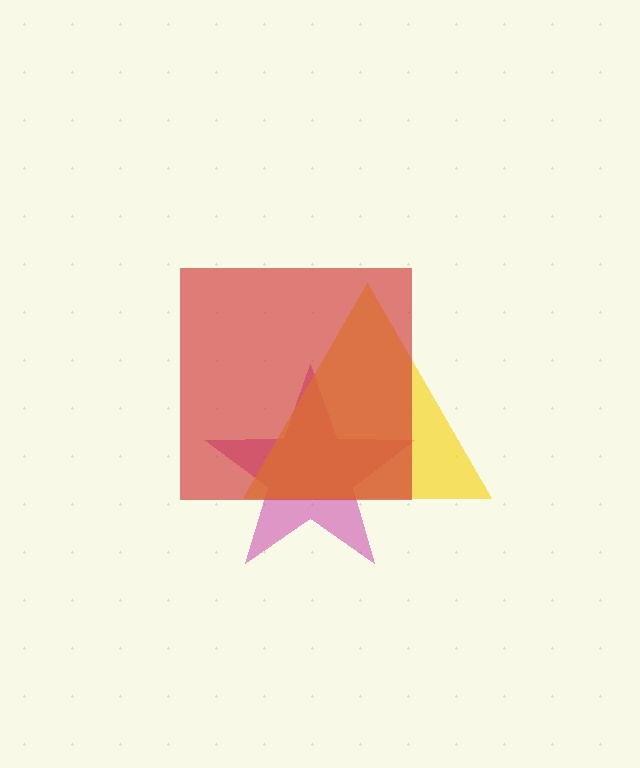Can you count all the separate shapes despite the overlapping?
Yes, there are 3 separate shapes.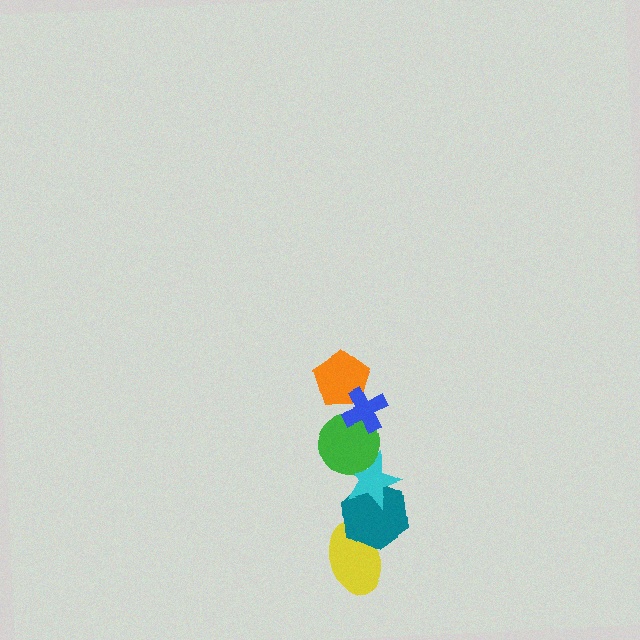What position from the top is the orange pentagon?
The orange pentagon is 2nd from the top.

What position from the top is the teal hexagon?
The teal hexagon is 5th from the top.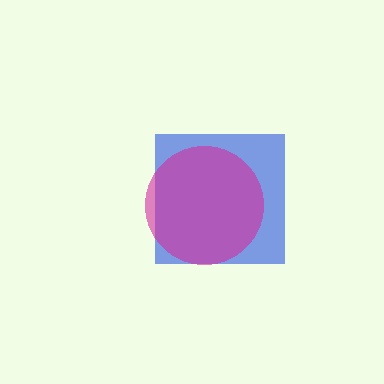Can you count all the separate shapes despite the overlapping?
Yes, there are 2 separate shapes.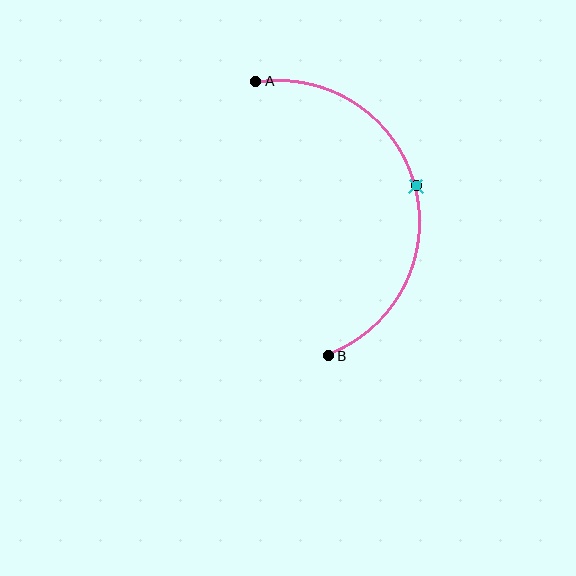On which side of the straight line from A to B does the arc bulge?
The arc bulges to the right of the straight line connecting A and B.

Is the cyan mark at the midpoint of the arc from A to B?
Yes. The cyan mark lies on the arc at equal arc-length from both A and B — it is the arc midpoint.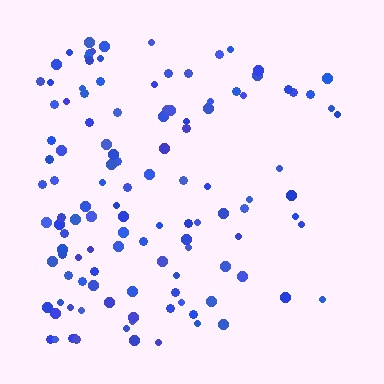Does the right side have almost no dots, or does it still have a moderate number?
Still a moderate number, just noticeably fewer than the left.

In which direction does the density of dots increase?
From right to left, with the left side densest.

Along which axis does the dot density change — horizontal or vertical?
Horizontal.